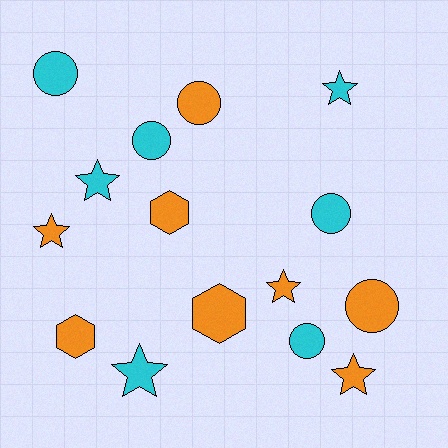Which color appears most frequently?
Orange, with 8 objects.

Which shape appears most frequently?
Circle, with 6 objects.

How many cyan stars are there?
There are 3 cyan stars.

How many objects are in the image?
There are 15 objects.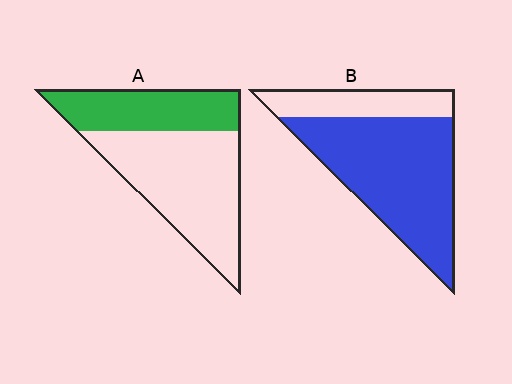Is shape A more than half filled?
No.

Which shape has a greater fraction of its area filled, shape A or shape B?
Shape B.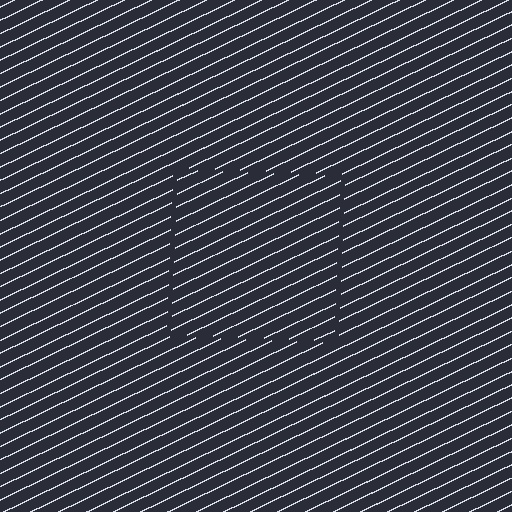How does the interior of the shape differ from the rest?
The interior of the shape contains the same grating, shifted by half a period — the contour is defined by the phase discontinuity where line-ends from the inner and outer gratings abut.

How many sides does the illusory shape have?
4 sides — the line-ends trace a square.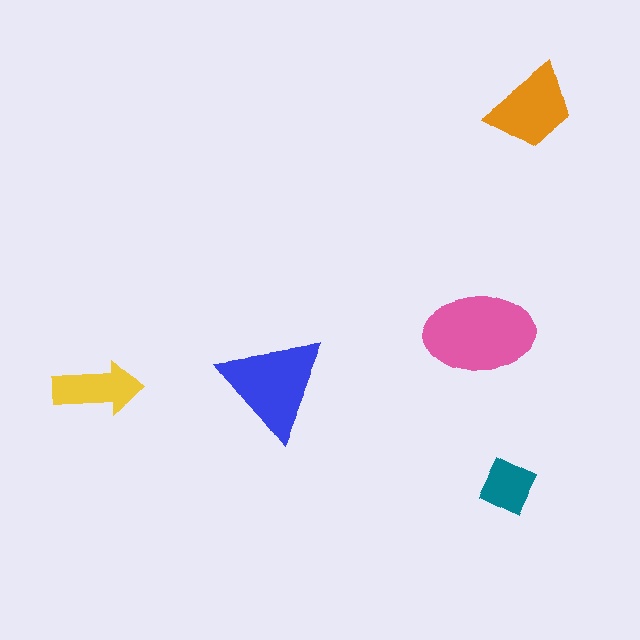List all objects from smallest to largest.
The teal diamond, the yellow arrow, the orange trapezoid, the blue triangle, the pink ellipse.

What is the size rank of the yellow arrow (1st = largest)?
4th.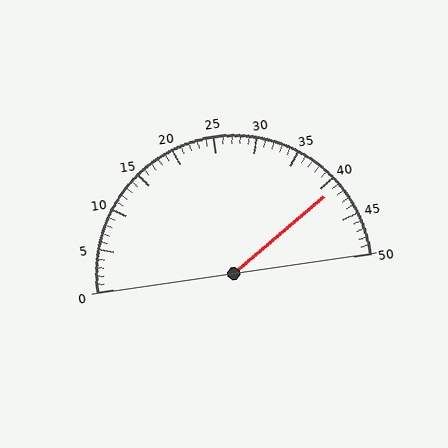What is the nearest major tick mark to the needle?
The nearest major tick mark is 40.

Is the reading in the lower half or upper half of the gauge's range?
The reading is in the upper half of the range (0 to 50).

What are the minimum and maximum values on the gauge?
The gauge ranges from 0 to 50.